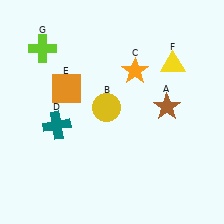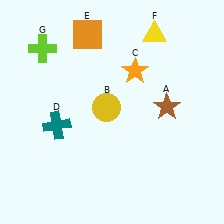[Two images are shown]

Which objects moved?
The objects that moved are: the orange square (E), the yellow triangle (F).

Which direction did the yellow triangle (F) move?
The yellow triangle (F) moved up.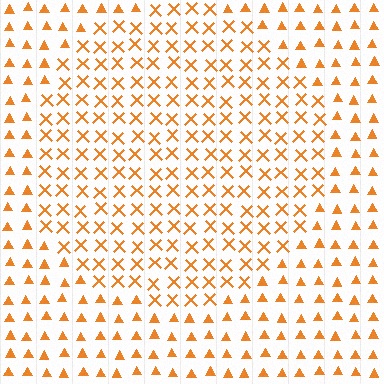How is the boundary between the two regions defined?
The boundary is defined by a change in element shape: X marks inside vs. triangles outside. All elements share the same color and spacing.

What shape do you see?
I see a circle.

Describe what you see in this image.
The image is filled with small orange elements arranged in a uniform grid. A circle-shaped region contains X marks, while the surrounding area contains triangles. The boundary is defined purely by the change in element shape.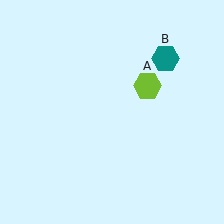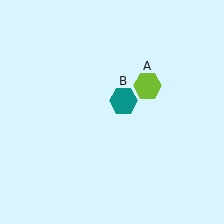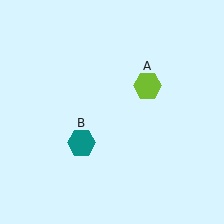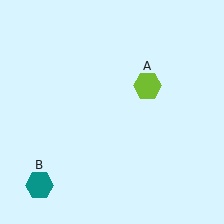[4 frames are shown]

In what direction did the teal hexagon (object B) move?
The teal hexagon (object B) moved down and to the left.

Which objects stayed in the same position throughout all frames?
Lime hexagon (object A) remained stationary.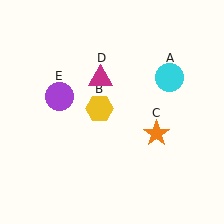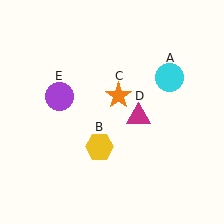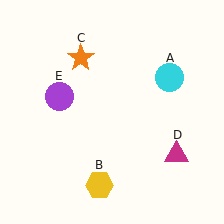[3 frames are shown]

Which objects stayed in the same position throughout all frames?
Cyan circle (object A) and purple circle (object E) remained stationary.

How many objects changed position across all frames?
3 objects changed position: yellow hexagon (object B), orange star (object C), magenta triangle (object D).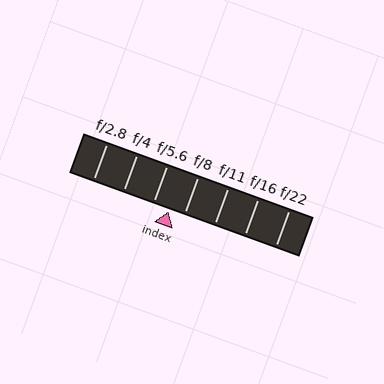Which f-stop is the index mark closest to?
The index mark is closest to f/8.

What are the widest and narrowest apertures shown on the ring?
The widest aperture shown is f/2.8 and the narrowest is f/22.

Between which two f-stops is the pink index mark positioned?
The index mark is between f/5.6 and f/8.